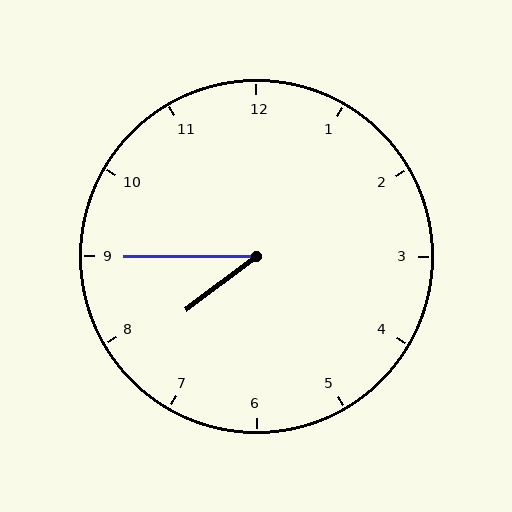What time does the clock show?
7:45.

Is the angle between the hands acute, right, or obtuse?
It is acute.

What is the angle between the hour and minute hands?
Approximately 38 degrees.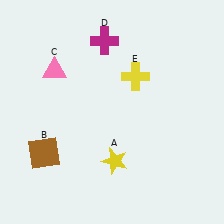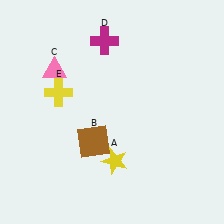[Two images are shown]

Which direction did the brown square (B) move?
The brown square (B) moved right.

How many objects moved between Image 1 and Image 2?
2 objects moved between the two images.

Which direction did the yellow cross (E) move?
The yellow cross (E) moved left.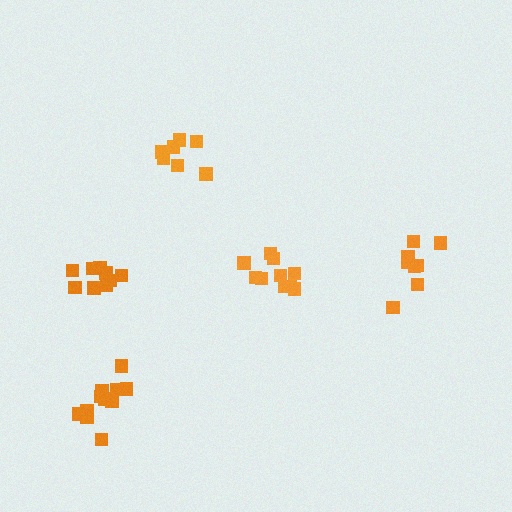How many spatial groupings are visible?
There are 5 spatial groupings.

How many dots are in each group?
Group 1: 11 dots, Group 2: 9 dots, Group 3: 8 dots, Group 4: 7 dots, Group 5: 10 dots (45 total).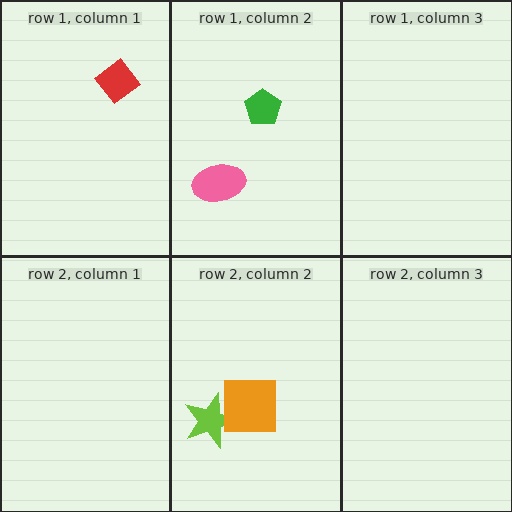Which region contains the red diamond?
The row 1, column 1 region.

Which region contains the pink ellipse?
The row 1, column 2 region.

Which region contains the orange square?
The row 2, column 2 region.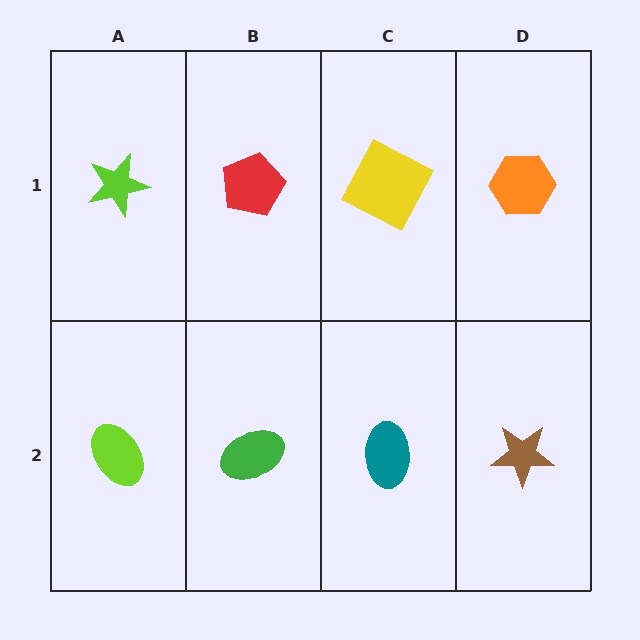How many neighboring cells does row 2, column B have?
3.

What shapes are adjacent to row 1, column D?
A brown star (row 2, column D), a yellow square (row 1, column C).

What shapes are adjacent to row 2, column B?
A red pentagon (row 1, column B), a lime ellipse (row 2, column A), a teal ellipse (row 2, column C).